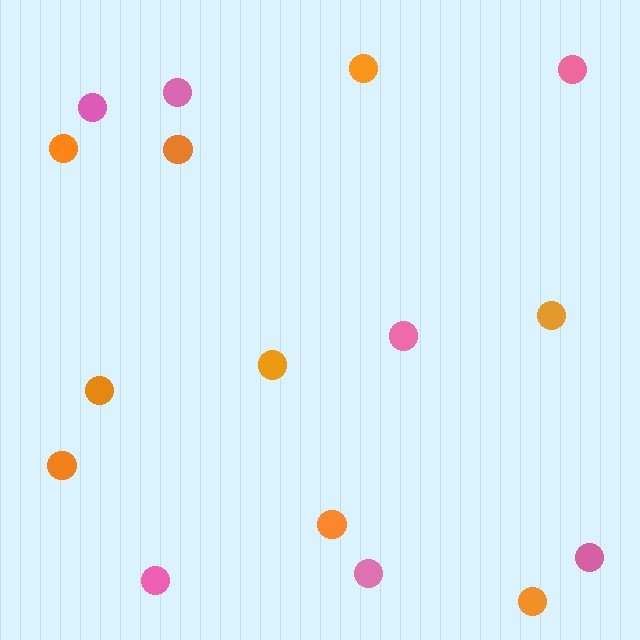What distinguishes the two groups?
There are 2 groups: one group of orange circles (9) and one group of pink circles (7).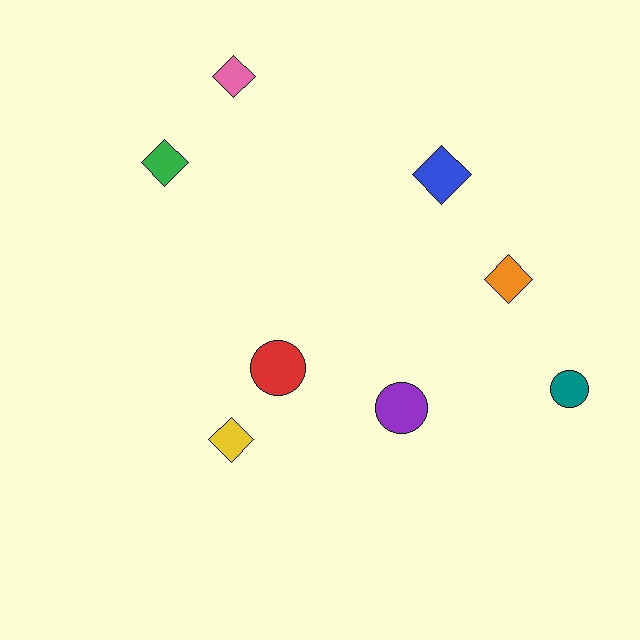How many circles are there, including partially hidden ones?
There are 3 circles.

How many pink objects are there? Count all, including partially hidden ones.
There is 1 pink object.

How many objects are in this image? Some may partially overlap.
There are 8 objects.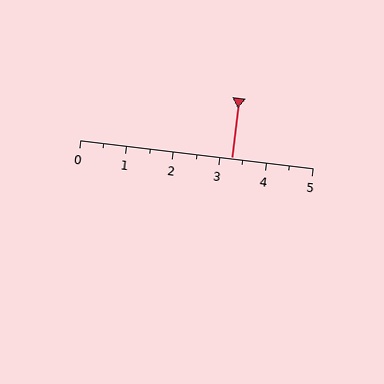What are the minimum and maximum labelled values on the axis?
The axis runs from 0 to 5.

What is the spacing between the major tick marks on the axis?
The major ticks are spaced 1 apart.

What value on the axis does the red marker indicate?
The marker indicates approximately 3.2.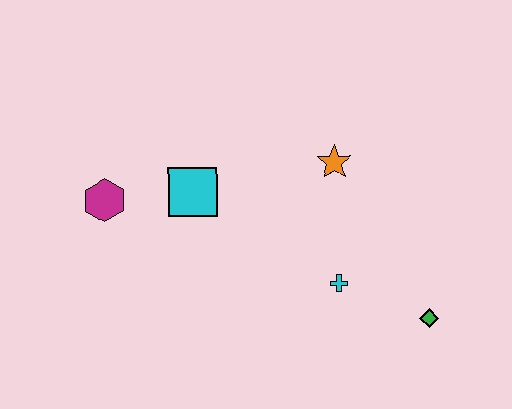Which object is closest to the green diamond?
The cyan cross is closest to the green diamond.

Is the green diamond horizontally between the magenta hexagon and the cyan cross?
No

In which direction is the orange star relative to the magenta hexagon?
The orange star is to the right of the magenta hexagon.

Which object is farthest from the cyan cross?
The magenta hexagon is farthest from the cyan cross.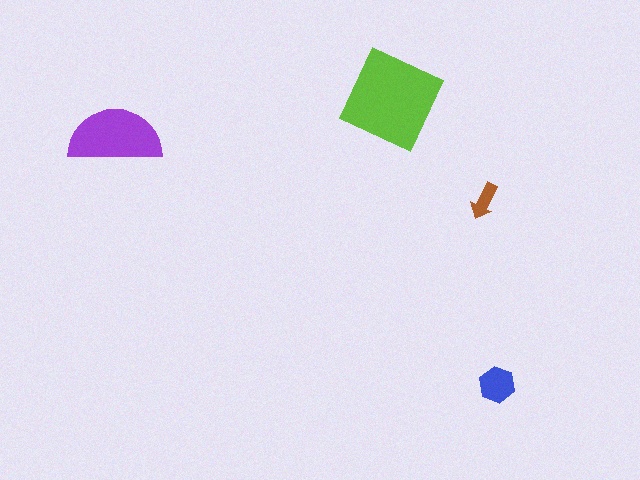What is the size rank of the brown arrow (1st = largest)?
4th.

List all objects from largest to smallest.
The lime diamond, the purple semicircle, the blue hexagon, the brown arrow.